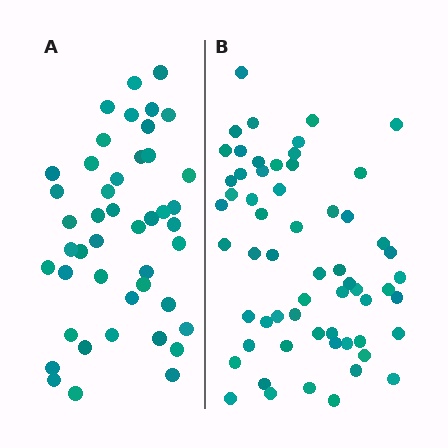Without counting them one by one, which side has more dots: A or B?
Region B (the right region) has more dots.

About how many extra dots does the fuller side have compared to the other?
Region B has approximately 15 more dots than region A.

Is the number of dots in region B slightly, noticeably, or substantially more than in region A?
Region B has noticeably more, but not dramatically so. The ratio is roughly 1.3 to 1.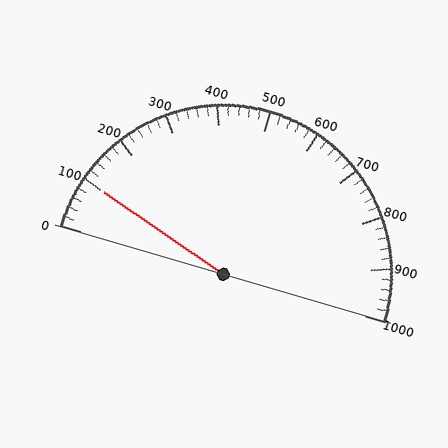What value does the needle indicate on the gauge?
The needle indicates approximately 100.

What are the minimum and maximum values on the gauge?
The gauge ranges from 0 to 1000.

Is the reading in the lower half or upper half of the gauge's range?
The reading is in the lower half of the range (0 to 1000).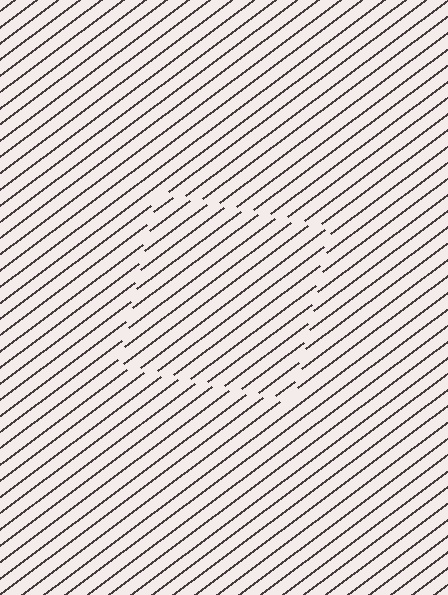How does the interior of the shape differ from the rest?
The interior of the shape contains the same grating, shifted by half a period — the contour is defined by the phase discontinuity where line-ends from the inner and outer gratings abut.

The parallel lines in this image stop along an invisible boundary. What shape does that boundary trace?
An illusory square. The interior of the shape contains the same grating, shifted by half a period — the contour is defined by the phase discontinuity where line-ends from the inner and outer gratings abut.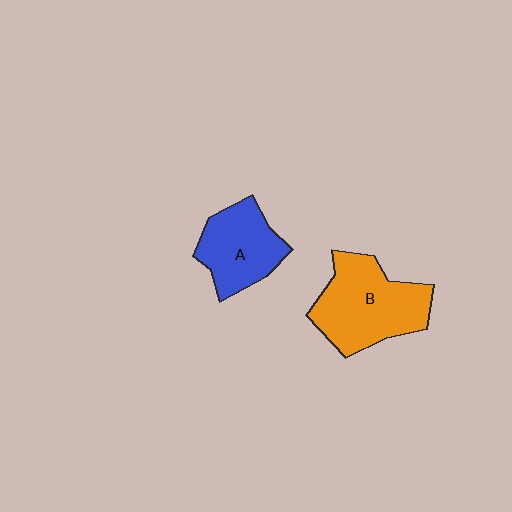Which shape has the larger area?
Shape B (orange).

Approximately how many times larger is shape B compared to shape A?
Approximately 1.4 times.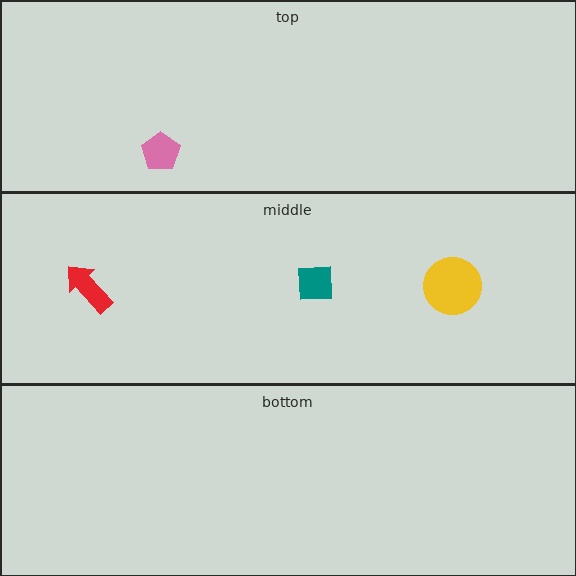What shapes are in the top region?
The pink pentagon.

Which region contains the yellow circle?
The middle region.